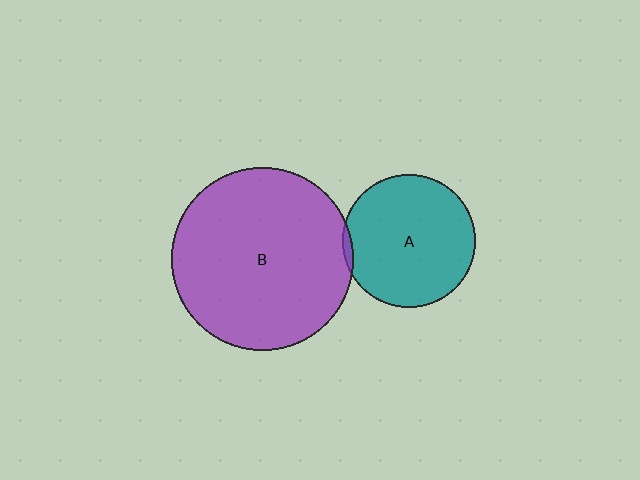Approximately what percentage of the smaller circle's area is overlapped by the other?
Approximately 5%.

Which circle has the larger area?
Circle B (purple).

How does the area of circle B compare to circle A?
Approximately 1.9 times.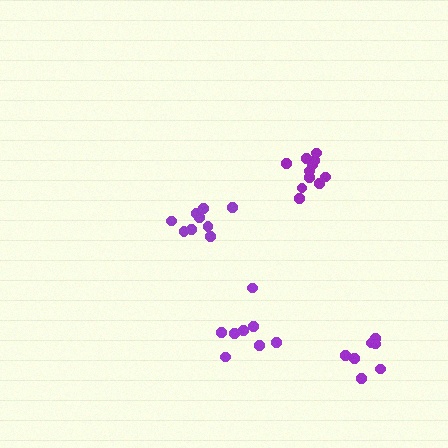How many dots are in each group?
Group 1: 7 dots, Group 2: 8 dots, Group 3: 9 dots, Group 4: 11 dots (35 total).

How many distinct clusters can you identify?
There are 4 distinct clusters.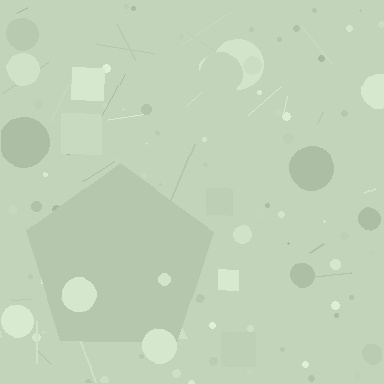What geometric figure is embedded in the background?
A pentagon is embedded in the background.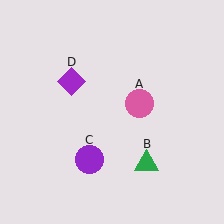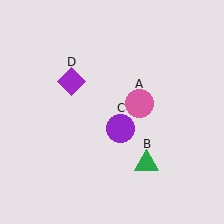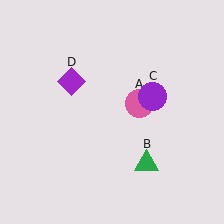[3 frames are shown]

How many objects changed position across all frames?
1 object changed position: purple circle (object C).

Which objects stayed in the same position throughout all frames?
Pink circle (object A) and green triangle (object B) and purple diamond (object D) remained stationary.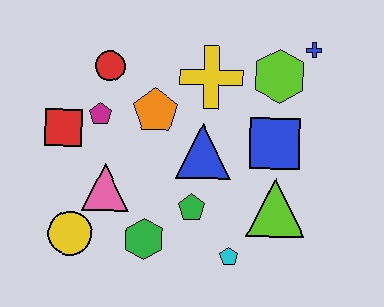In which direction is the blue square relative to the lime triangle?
The blue square is above the lime triangle.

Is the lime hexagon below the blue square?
No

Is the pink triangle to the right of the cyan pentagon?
No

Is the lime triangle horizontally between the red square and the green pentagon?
No